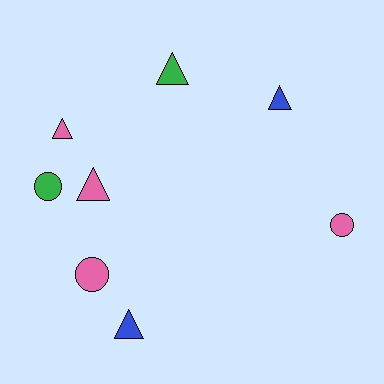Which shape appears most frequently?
Triangle, with 5 objects.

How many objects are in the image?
There are 8 objects.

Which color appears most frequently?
Pink, with 4 objects.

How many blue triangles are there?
There are 2 blue triangles.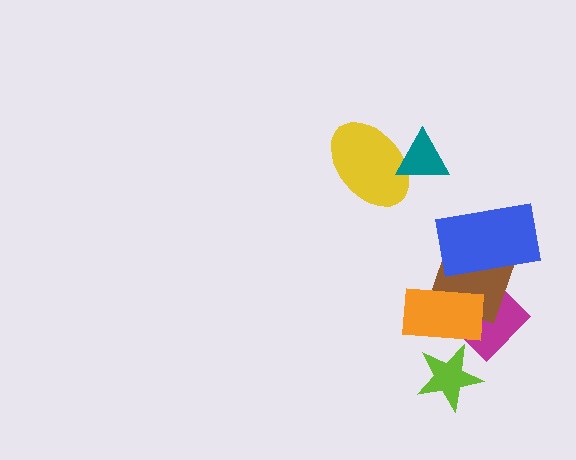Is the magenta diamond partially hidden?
Yes, it is partially covered by another shape.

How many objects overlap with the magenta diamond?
4 objects overlap with the magenta diamond.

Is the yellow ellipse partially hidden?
Yes, it is partially covered by another shape.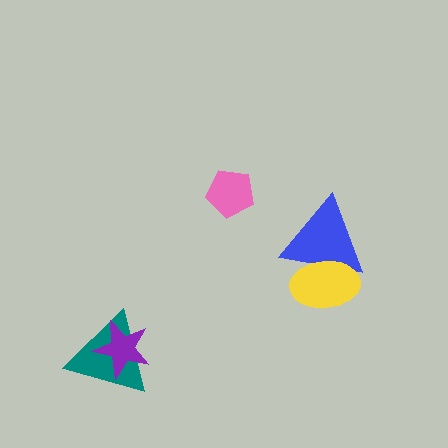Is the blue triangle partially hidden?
Yes, it is partially covered by another shape.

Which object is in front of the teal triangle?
The purple star is in front of the teal triangle.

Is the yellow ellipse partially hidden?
No, no other shape covers it.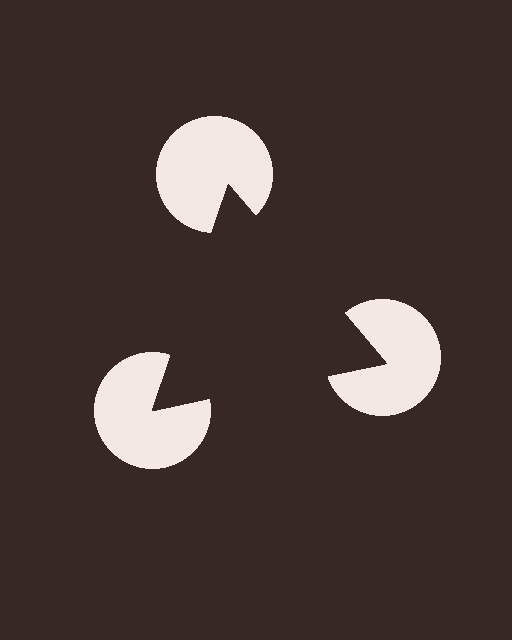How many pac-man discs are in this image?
There are 3 — one at each vertex of the illusory triangle.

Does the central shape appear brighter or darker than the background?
It typically appears slightly darker than the background, even though no actual brightness change is drawn.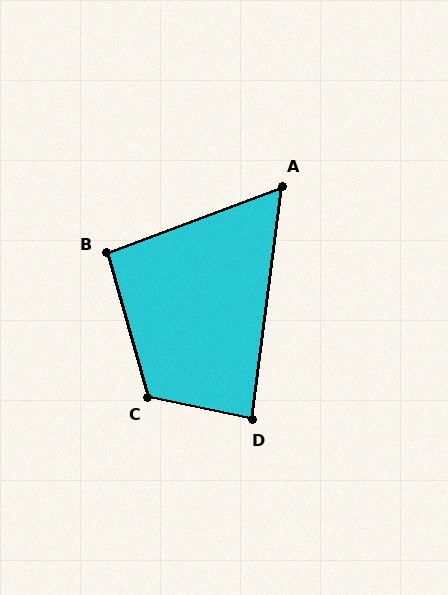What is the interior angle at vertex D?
Approximately 85 degrees (approximately right).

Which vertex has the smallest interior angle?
A, at approximately 62 degrees.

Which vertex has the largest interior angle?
C, at approximately 118 degrees.